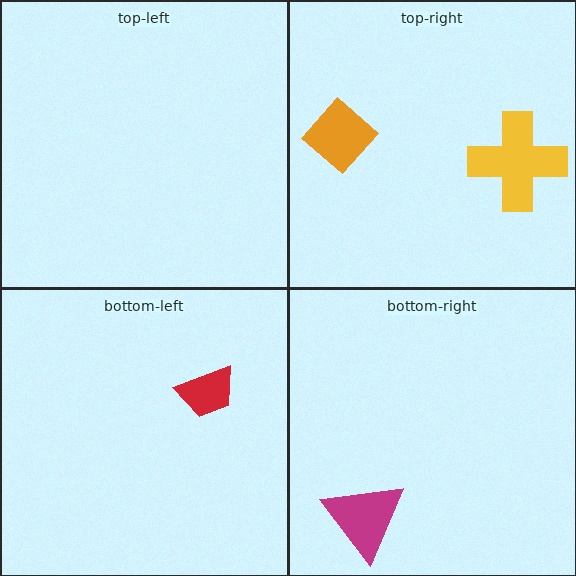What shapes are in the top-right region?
The yellow cross, the orange diamond.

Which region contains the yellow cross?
The top-right region.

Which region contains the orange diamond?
The top-right region.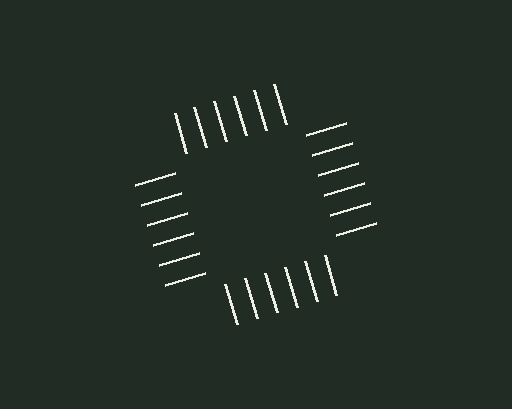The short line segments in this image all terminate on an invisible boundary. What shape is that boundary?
An illusory square — the line segments terminate on its edges but no continuous stroke is drawn.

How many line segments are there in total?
24 — 6 along each of the 4 edges.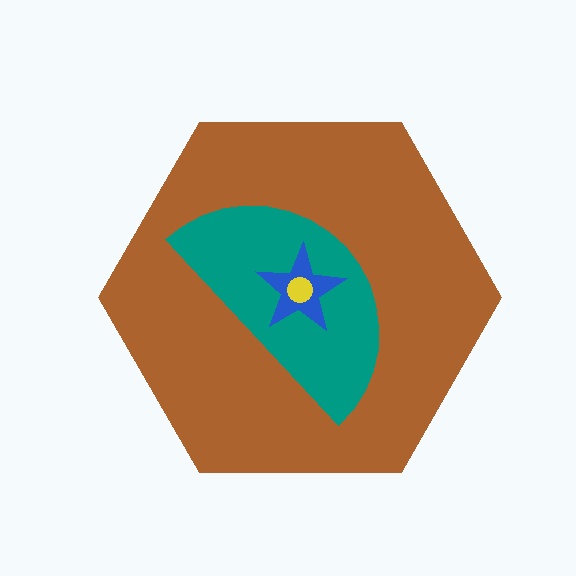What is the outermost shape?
The brown hexagon.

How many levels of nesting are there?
4.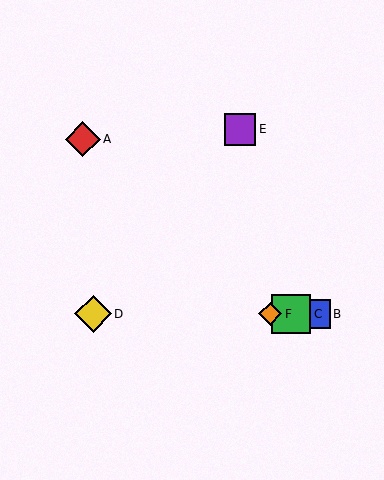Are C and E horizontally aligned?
No, C is at y≈314 and E is at y≈129.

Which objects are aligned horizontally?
Objects B, C, D, F are aligned horizontally.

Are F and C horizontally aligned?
Yes, both are at y≈314.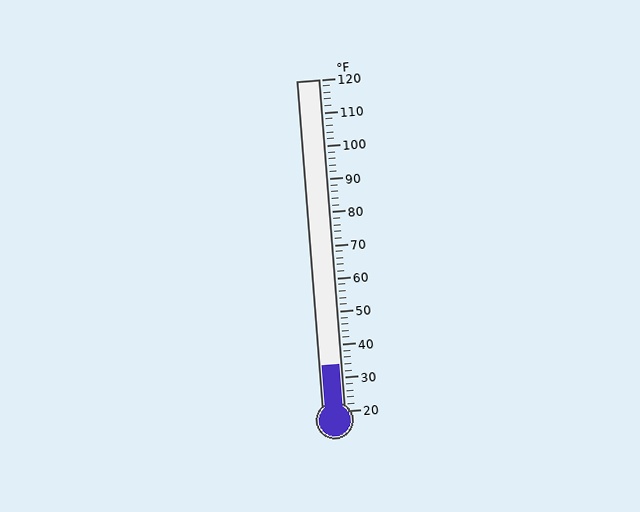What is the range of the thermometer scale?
The thermometer scale ranges from 20°F to 120°F.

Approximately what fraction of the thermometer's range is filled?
The thermometer is filled to approximately 15% of its range.